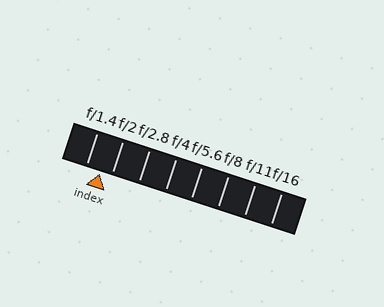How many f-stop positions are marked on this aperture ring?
There are 8 f-stop positions marked.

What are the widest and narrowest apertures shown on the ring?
The widest aperture shown is f/1.4 and the narrowest is f/16.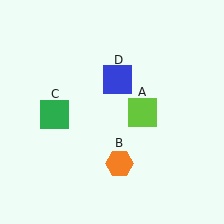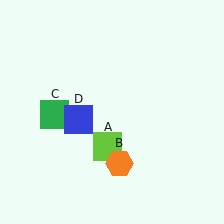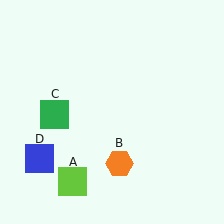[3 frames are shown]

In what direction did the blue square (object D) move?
The blue square (object D) moved down and to the left.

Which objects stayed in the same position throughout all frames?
Orange hexagon (object B) and green square (object C) remained stationary.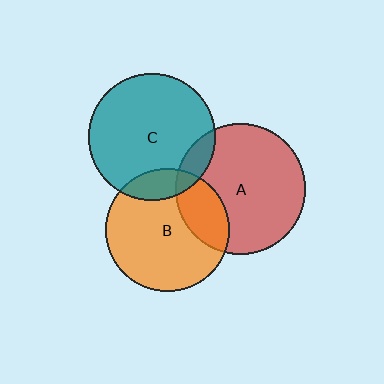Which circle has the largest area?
Circle A (red).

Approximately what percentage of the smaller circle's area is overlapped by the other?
Approximately 25%.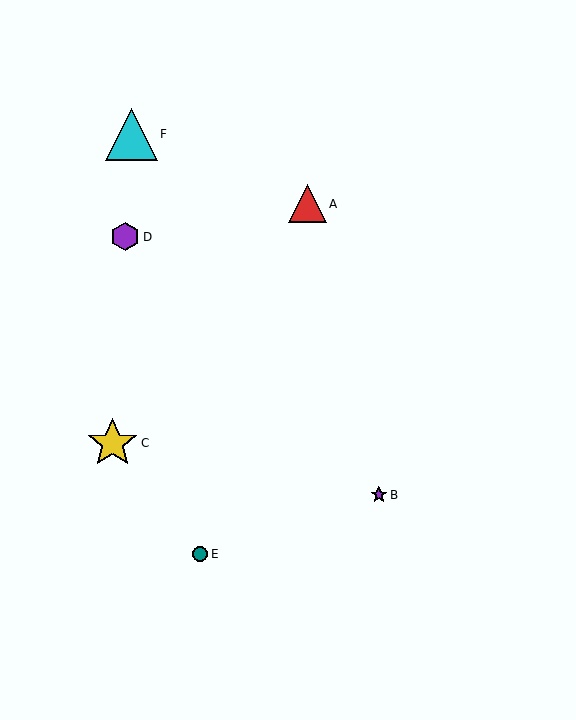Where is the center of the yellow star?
The center of the yellow star is at (112, 443).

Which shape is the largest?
The cyan triangle (labeled F) is the largest.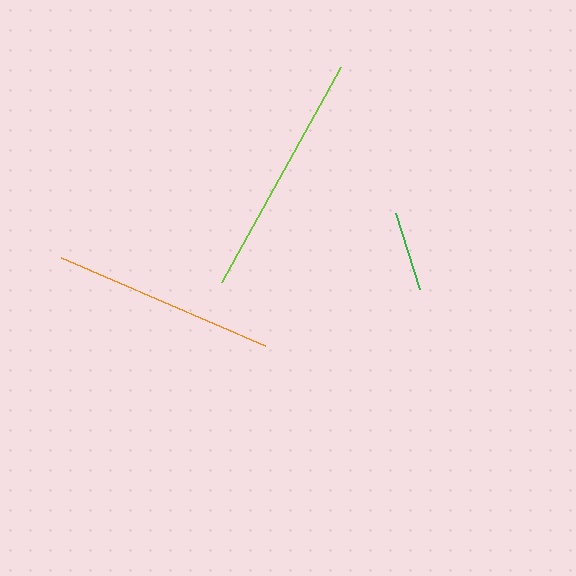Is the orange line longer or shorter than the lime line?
The lime line is longer than the orange line.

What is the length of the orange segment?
The orange segment is approximately 221 pixels long.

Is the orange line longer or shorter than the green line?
The orange line is longer than the green line.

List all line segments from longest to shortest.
From longest to shortest: lime, orange, green.